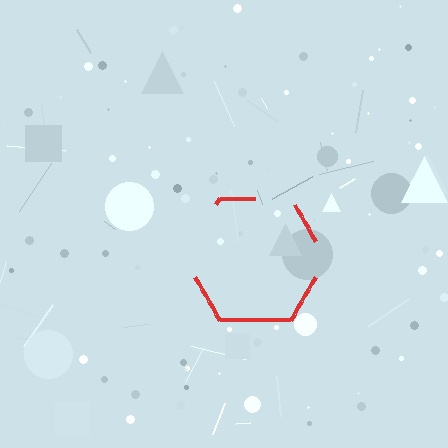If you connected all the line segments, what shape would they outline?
They would outline a hexagon.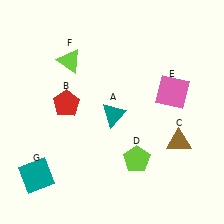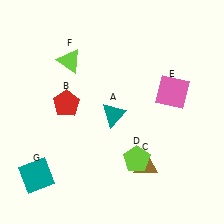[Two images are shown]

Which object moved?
The brown triangle (C) moved left.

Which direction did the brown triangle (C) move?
The brown triangle (C) moved left.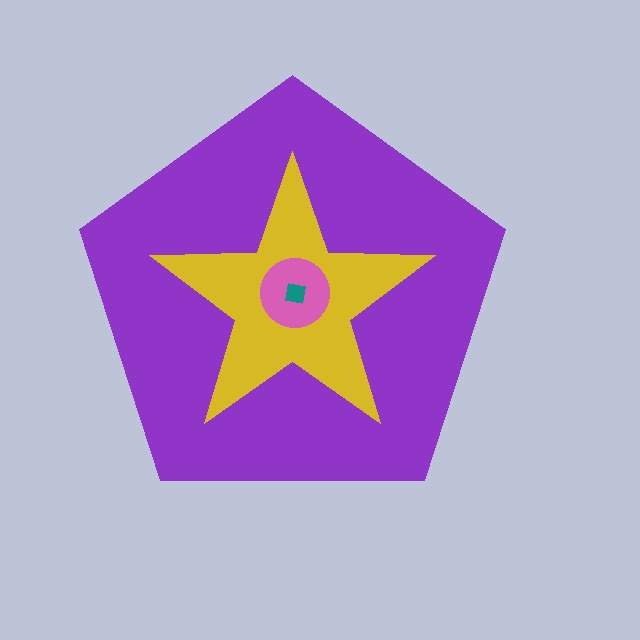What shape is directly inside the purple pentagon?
The yellow star.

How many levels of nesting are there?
4.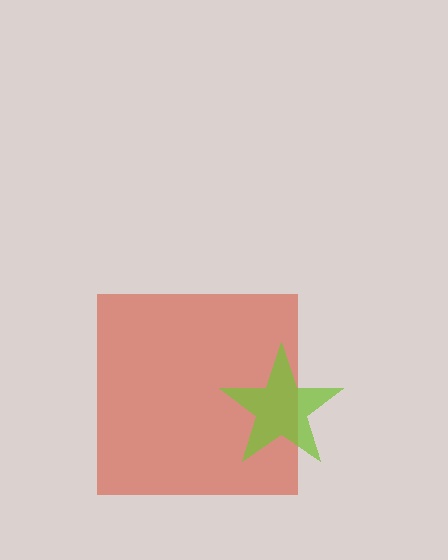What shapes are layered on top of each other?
The layered shapes are: a red square, a lime star.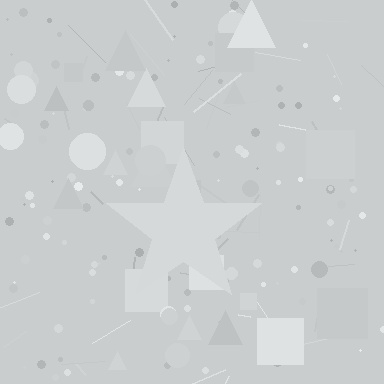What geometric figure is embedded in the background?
A star is embedded in the background.